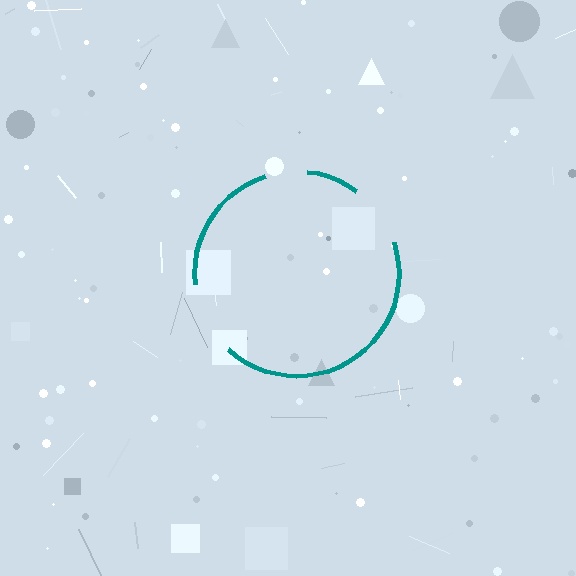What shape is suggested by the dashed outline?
The dashed outline suggests a circle.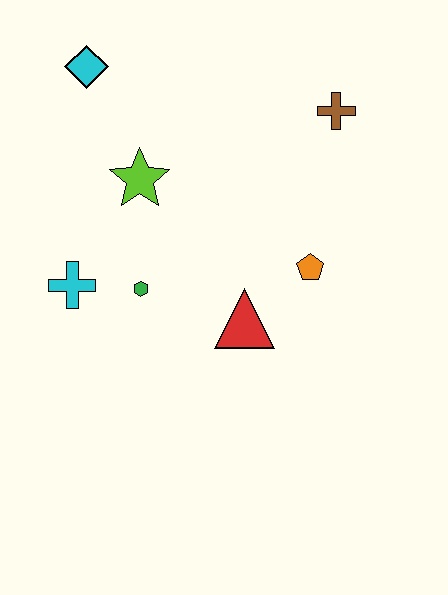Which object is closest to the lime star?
The green hexagon is closest to the lime star.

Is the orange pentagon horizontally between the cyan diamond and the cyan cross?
No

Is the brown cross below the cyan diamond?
Yes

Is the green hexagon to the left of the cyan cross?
No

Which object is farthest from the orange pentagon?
The cyan diamond is farthest from the orange pentagon.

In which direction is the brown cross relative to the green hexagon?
The brown cross is to the right of the green hexagon.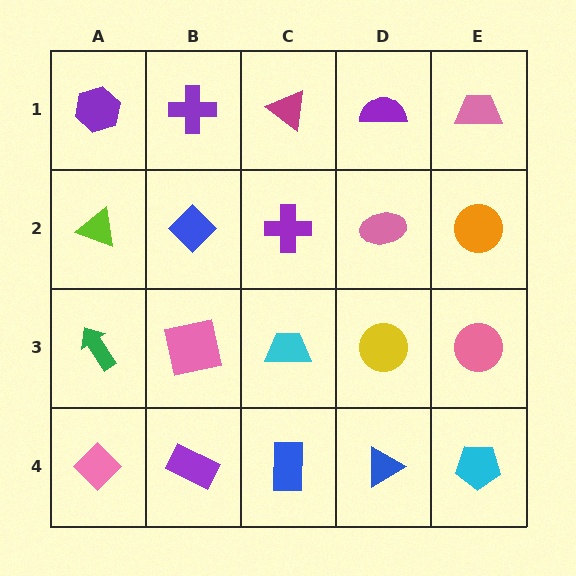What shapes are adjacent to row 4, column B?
A pink square (row 3, column B), a pink diamond (row 4, column A), a blue rectangle (row 4, column C).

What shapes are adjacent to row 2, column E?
A pink trapezoid (row 1, column E), a pink circle (row 3, column E), a pink ellipse (row 2, column D).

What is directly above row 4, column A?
A green arrow.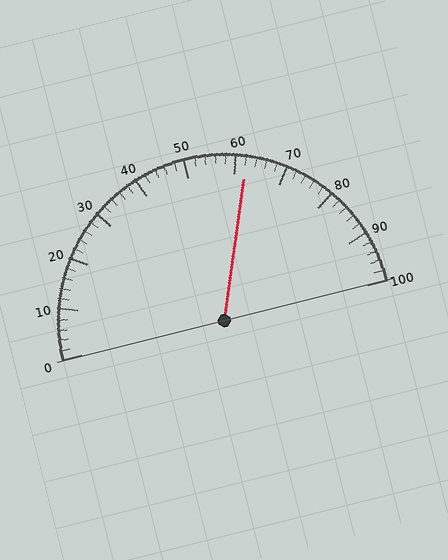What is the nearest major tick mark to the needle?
The nearest major tick mark is 60.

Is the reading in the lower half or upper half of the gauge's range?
The reading is in the upper half of the range (0 to 100).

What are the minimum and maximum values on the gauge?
The gauge ranges from 0 to 100.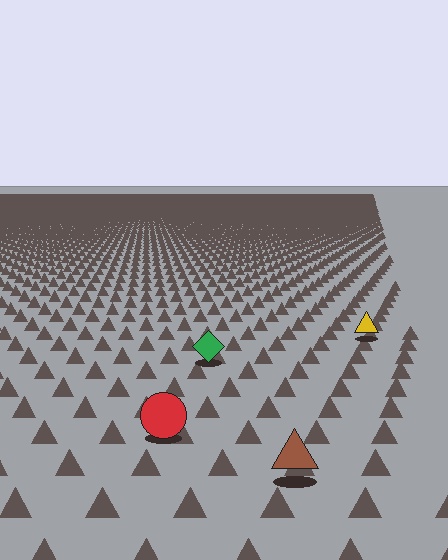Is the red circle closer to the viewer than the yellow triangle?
Yes. The red circle is closer — you can tell from the texture gradient: the ground texture is coarser near it.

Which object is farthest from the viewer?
The yellow triangle is farthest from the viewer. It appears smaller and the ground texture around it is denser.